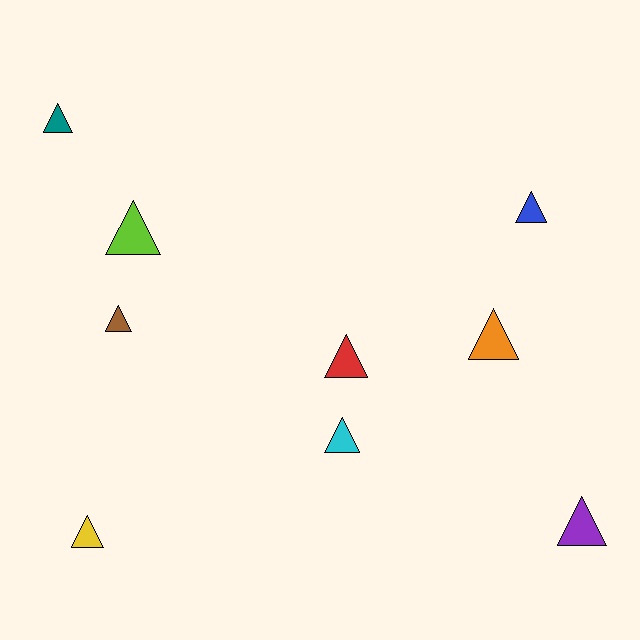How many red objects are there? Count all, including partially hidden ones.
There is 1 red object.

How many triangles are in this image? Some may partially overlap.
There are 9 triangles.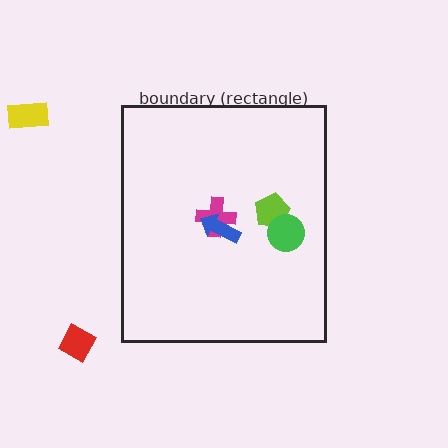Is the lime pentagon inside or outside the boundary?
Inside.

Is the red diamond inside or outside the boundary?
Outside.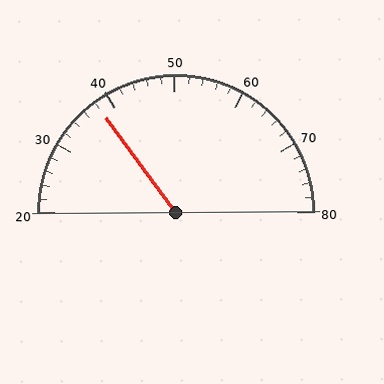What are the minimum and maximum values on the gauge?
The gauge ranges from 20 to 80.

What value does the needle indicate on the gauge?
The needle indicates approximately 38.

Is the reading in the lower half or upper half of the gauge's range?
The reading is in the lower half of the range (20 to 80).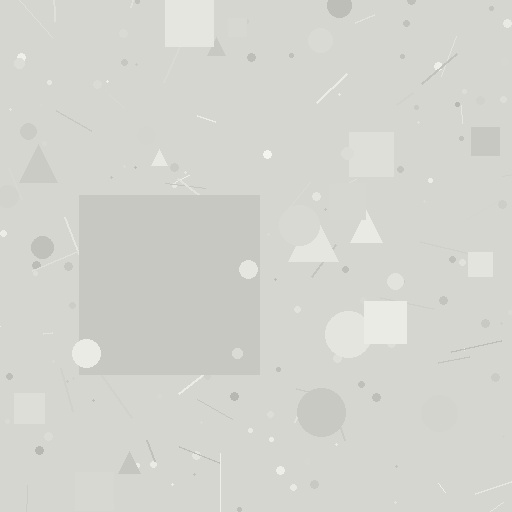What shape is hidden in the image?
A square is hidden in the image.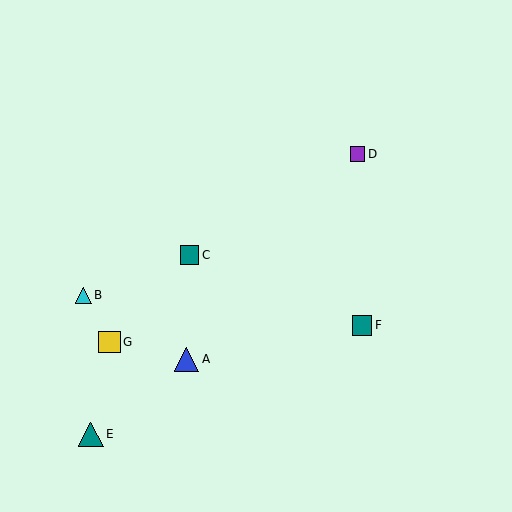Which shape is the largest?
The teal triangle (labeled E) is the largest.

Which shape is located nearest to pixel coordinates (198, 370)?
The blue triangle (labeled A) at (187, 359) is nearest to that location.